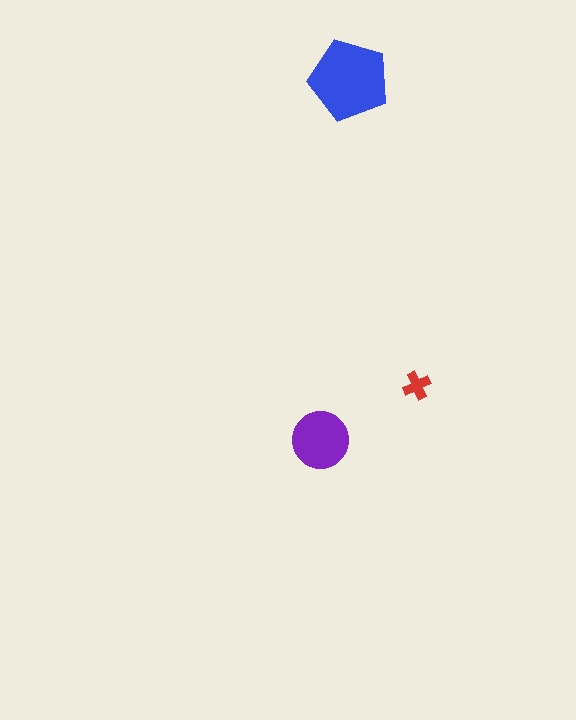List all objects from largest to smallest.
The blue pentagon, the purple circle, the red cross.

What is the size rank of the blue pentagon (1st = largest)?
1st.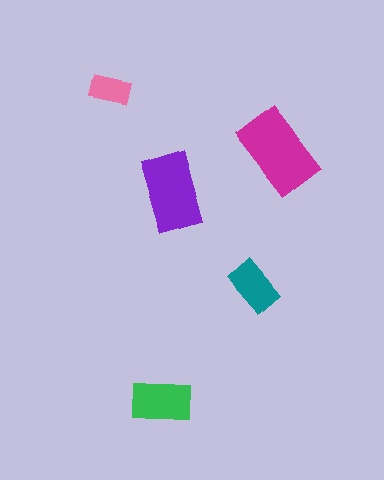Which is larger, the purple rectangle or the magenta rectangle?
The magenta one.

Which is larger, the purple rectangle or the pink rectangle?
The purple one.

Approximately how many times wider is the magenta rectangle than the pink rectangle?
About 2 times wider.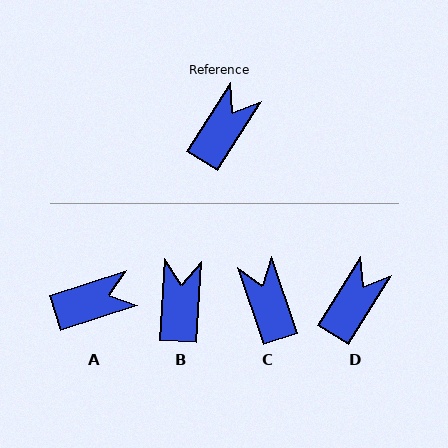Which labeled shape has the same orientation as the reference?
D.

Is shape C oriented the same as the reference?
No, it is off by about 51 degrees.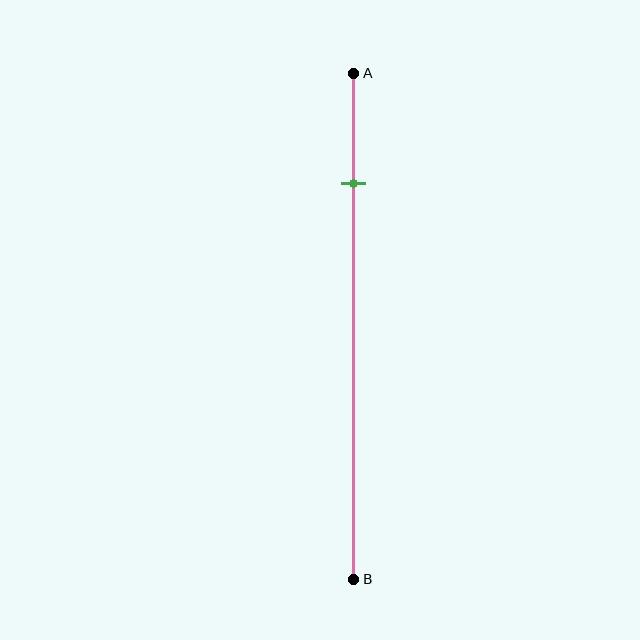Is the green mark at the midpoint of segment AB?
No, the mark is at about 20% from A, not at the 50% midpoint.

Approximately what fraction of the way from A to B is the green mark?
The green mark is approximately 20% of the way from A to B.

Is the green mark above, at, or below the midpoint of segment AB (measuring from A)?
The green mark is above the midpoint of segment AB.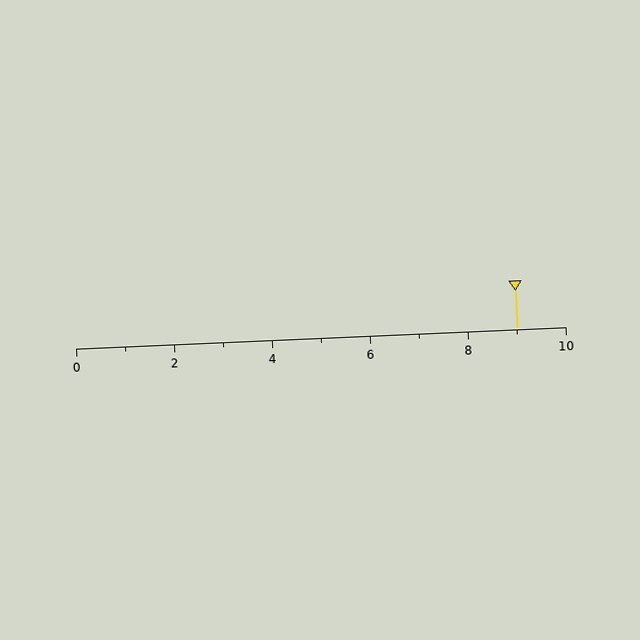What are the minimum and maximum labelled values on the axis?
The axis runs from 0 to 10.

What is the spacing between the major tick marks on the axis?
The major ticks are spaced 2 apart.